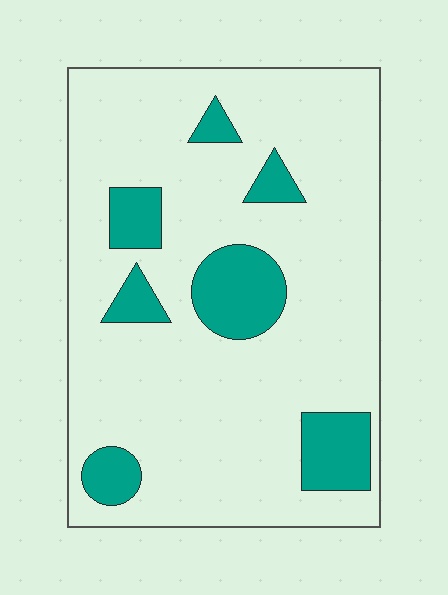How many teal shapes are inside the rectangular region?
7.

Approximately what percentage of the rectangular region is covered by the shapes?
Approximately 15%.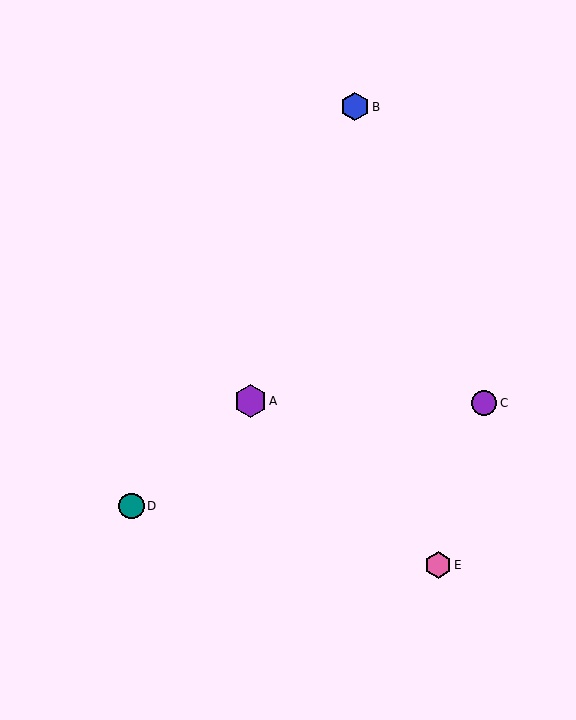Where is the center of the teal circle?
The center of the teal circle is at (131, 506).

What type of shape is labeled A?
Shape A is a purple hexagon.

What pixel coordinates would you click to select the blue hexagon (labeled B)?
Click at (355, 107) to select the blue hexagon B.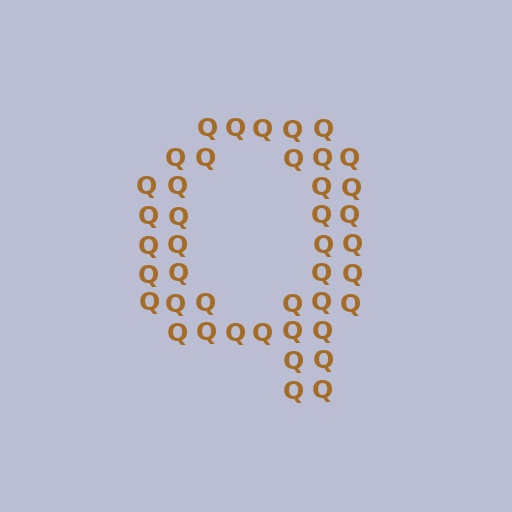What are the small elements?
The small elements are letter Q's.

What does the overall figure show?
The overall figure shows the letter Q.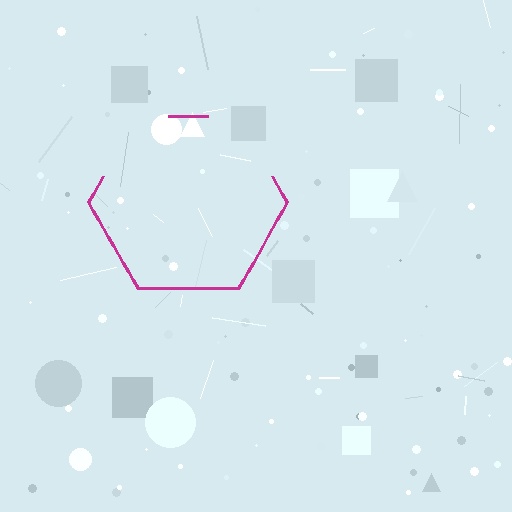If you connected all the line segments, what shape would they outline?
They would outline a hexagon.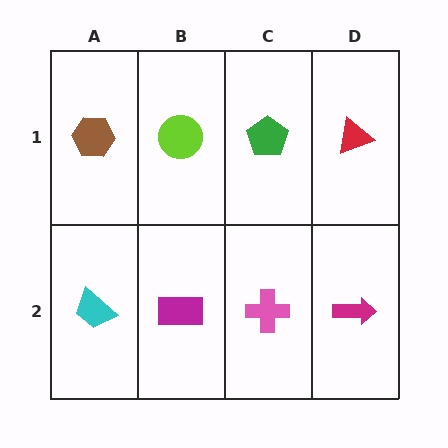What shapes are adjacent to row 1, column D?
A magenta arrow (row 2, column D), a green pentagon (row 1, column C).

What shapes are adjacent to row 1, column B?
A magenta rectangle (row 2, column B), a brown hexagon (row 1, column A), a green pentagon (row 1, column C).